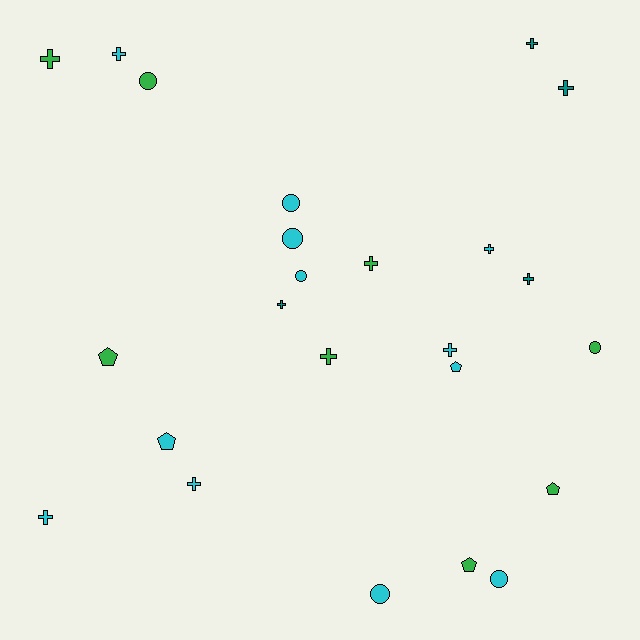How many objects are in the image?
There are 24 objects.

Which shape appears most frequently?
Cross, with 12 objects.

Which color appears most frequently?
Cyan, with 12 objects.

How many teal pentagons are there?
There are no teal pentagons.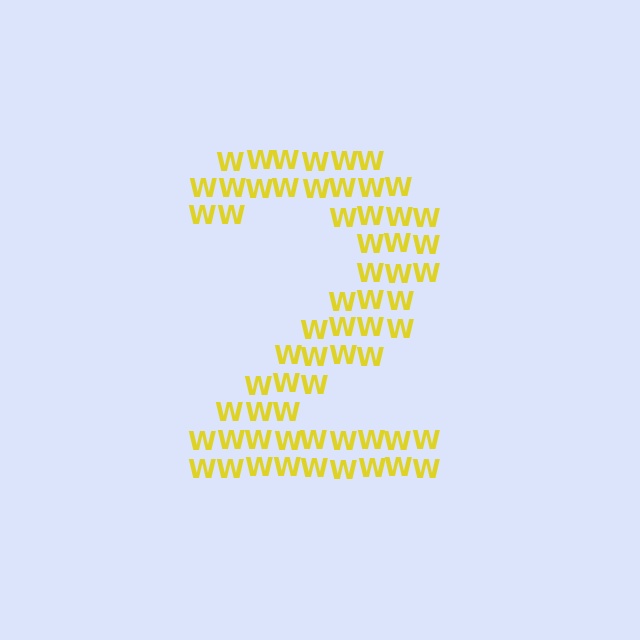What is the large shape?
The large shape is the digit 2.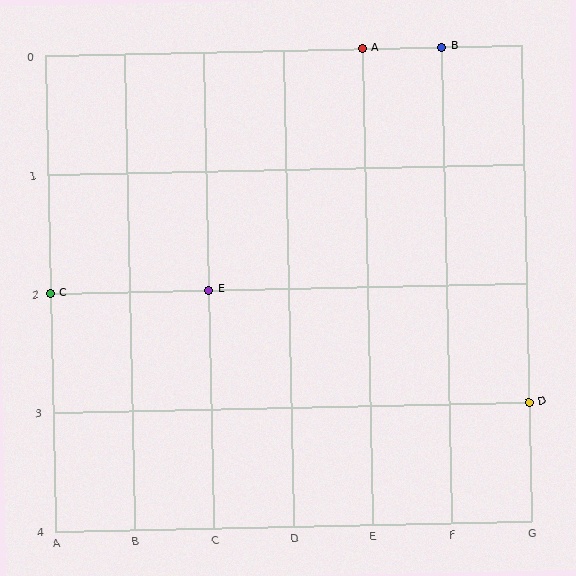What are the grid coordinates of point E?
Point E is at grid coordinates (C, 2).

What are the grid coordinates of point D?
Point D is at grid coordinates (G, 3).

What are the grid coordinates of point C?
Point C is at grid coordinates (A, 2).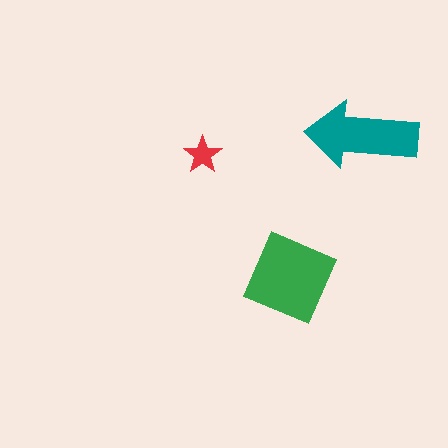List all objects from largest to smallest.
The green square, the teal arrow, the red star.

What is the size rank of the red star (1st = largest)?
3rd.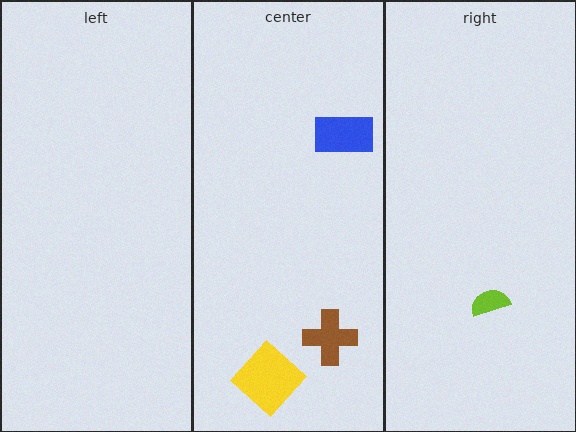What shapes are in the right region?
The lime semicircle.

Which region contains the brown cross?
The center region.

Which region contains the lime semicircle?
The right region.